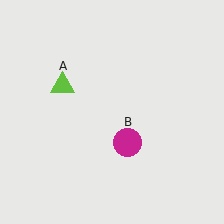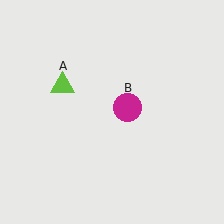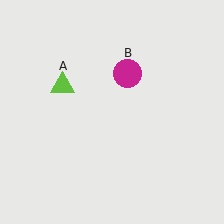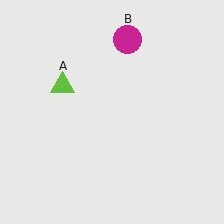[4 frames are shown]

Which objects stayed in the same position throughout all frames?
Lime triangle (object A) remained stationary.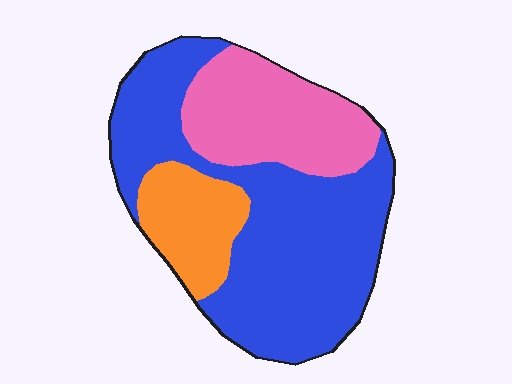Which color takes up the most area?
Blue, at roughly 60%.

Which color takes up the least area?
Orange, at roughly 15%.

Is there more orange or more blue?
Blue.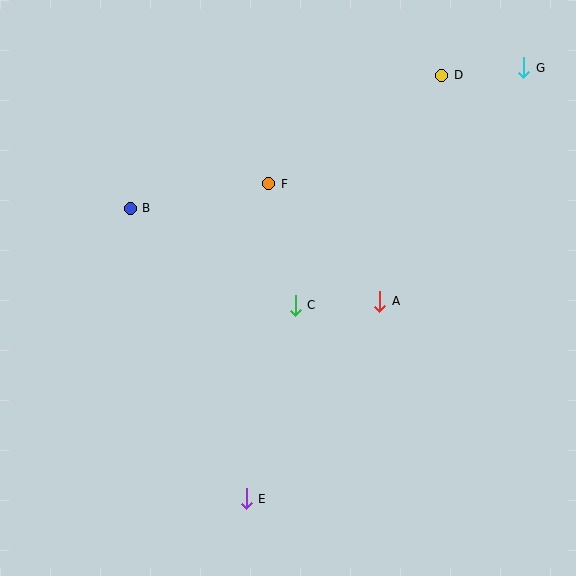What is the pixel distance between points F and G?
The distance between F and G is 280 pixels.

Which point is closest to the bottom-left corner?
Point E is closest to the bottom-left corner.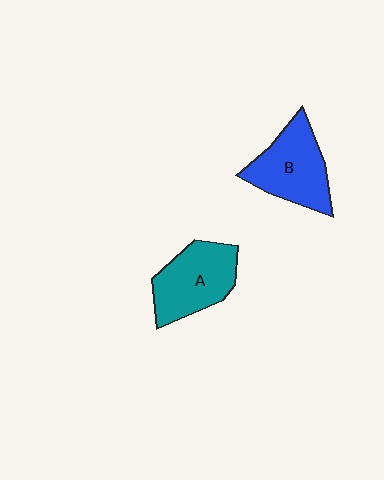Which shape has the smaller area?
Shape A (teal).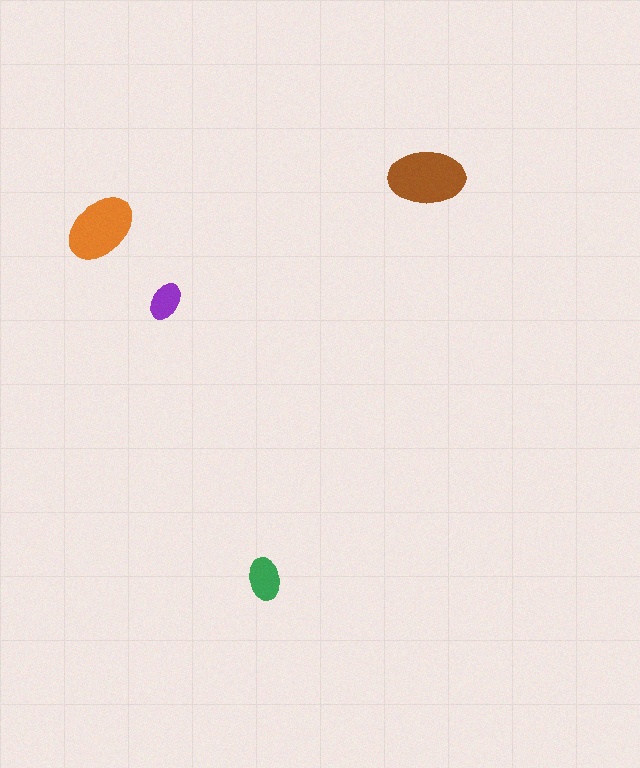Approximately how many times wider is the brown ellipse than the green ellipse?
About 2 times wider.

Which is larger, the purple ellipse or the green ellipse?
The green one.